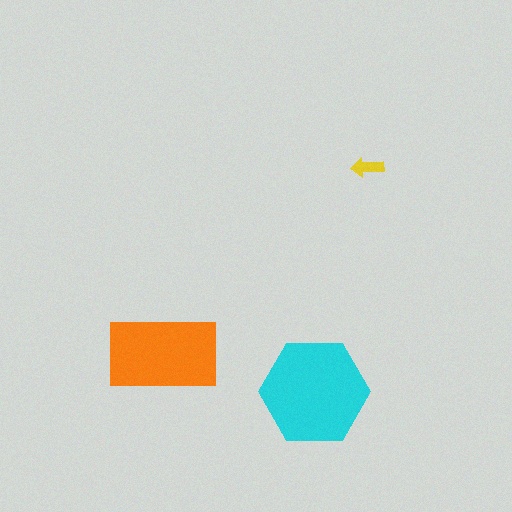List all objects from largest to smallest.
The cyan hexagon, the orange rectangle, the yellow arrow.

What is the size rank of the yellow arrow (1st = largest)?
3rd.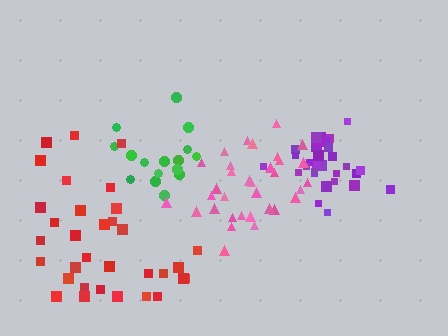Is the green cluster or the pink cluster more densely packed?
Pink.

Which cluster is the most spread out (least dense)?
Red.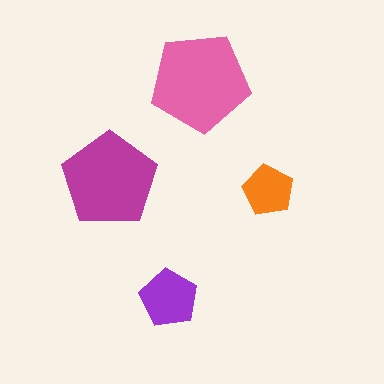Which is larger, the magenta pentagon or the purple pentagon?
The magenta one.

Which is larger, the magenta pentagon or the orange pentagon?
The magenta one.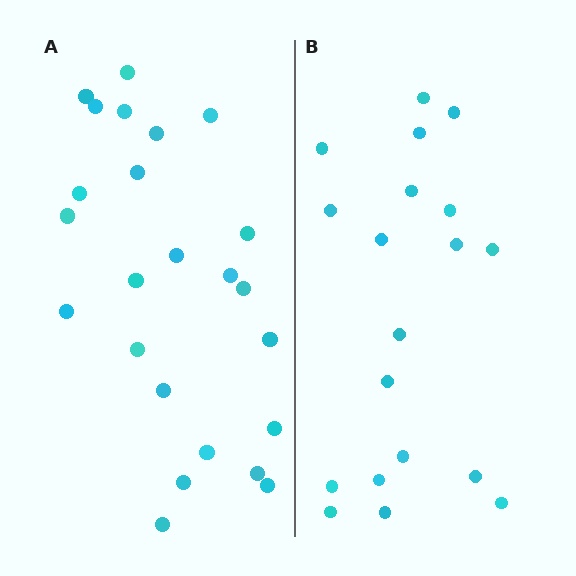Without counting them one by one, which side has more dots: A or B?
Region A (the left region) has more dots.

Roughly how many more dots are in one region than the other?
Region A has about 5 more dots than region B.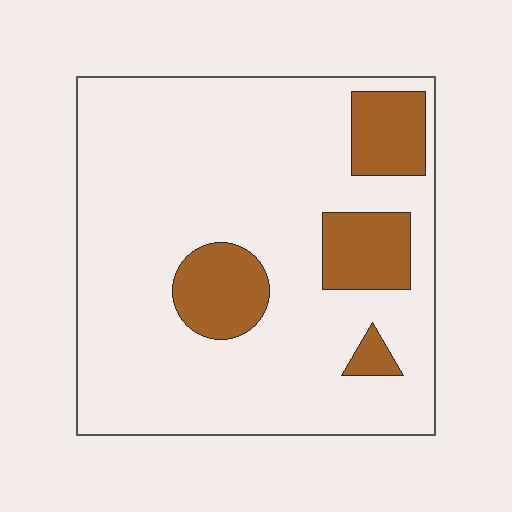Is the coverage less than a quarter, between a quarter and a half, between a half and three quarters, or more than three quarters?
Less than a quarter.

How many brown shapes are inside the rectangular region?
4.